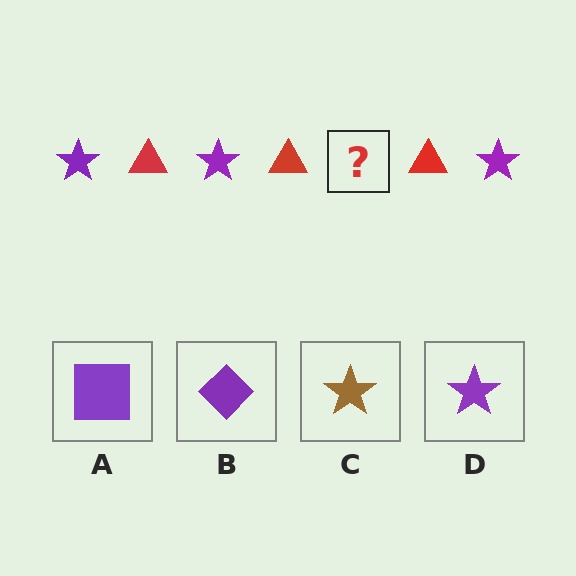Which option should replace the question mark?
Option D.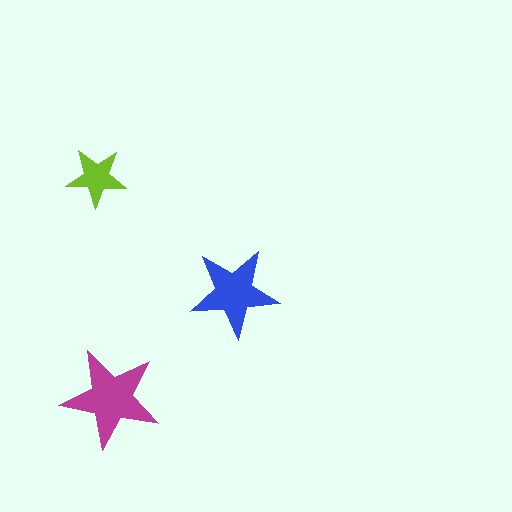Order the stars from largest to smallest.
the magenta one, the blue one, the lime one.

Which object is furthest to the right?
The blue star is rightmost.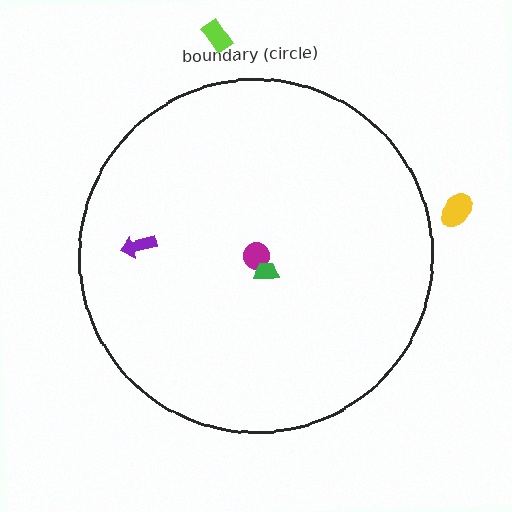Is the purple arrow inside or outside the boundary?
Inside.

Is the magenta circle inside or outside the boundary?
Inside.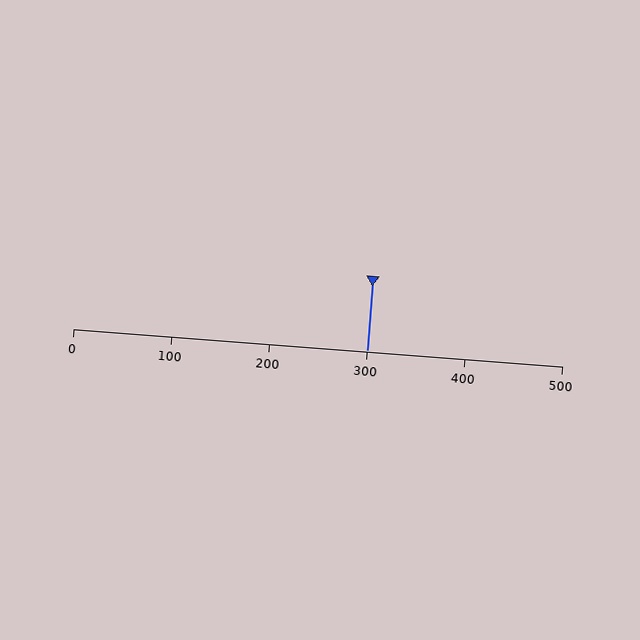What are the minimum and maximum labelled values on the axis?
The axis runs from 0 to 500.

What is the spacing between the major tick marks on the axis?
The major ticks are spaced 100 apart.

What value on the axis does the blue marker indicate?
The marker indicates approximately 300.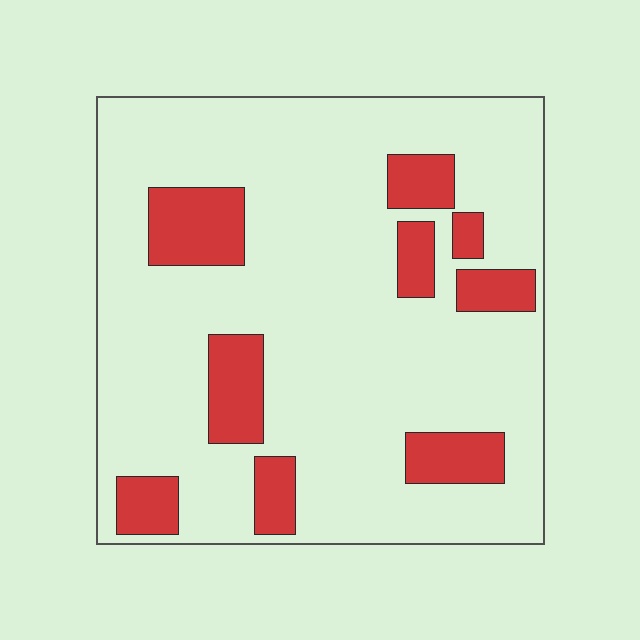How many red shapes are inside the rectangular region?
9.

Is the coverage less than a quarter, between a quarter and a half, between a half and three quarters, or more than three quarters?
Less than a quarter.